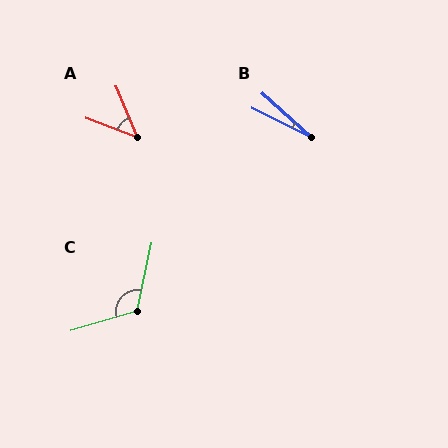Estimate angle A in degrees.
Approximately 47 degrees.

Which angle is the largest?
C, at approximately 119 degrees.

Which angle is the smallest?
B, at approximately 15 degrees.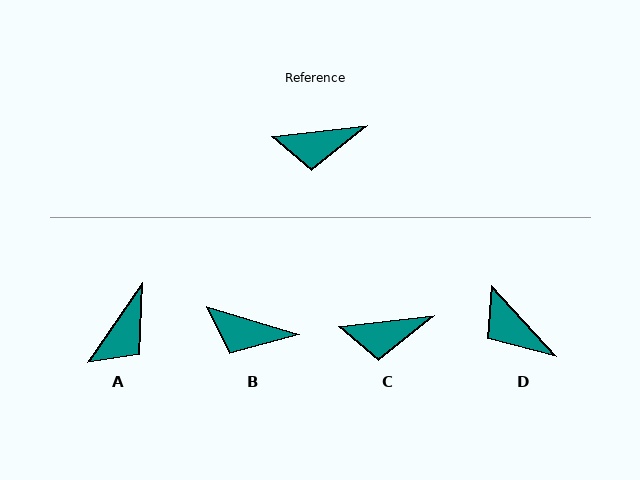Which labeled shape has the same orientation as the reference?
C.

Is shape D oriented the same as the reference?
No, it is off by about 54 degrees.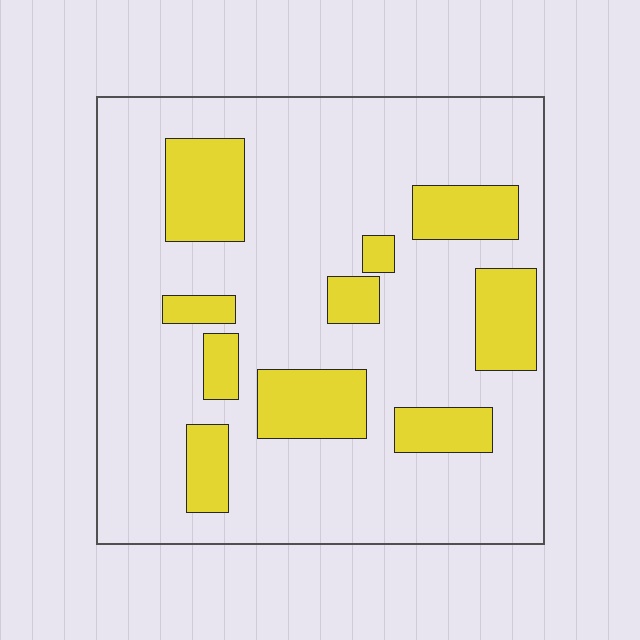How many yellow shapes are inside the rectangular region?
10.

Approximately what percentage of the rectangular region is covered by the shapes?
Approximately 20%.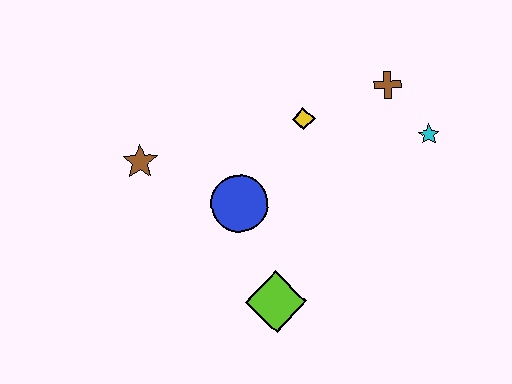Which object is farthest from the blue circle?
The cyan star is farthest from the blue circle.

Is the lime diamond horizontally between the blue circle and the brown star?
No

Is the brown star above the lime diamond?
Yes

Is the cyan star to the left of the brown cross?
No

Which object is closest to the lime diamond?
The blue circle is closest to the lime diamond.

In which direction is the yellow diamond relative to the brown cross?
The yellow diamond is to the left of the brown cross.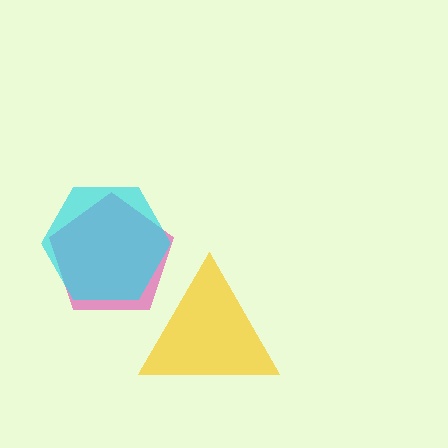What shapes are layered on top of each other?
The layered shapes are: a yellow triangle, a pink pentagon, a cyan hexagon.